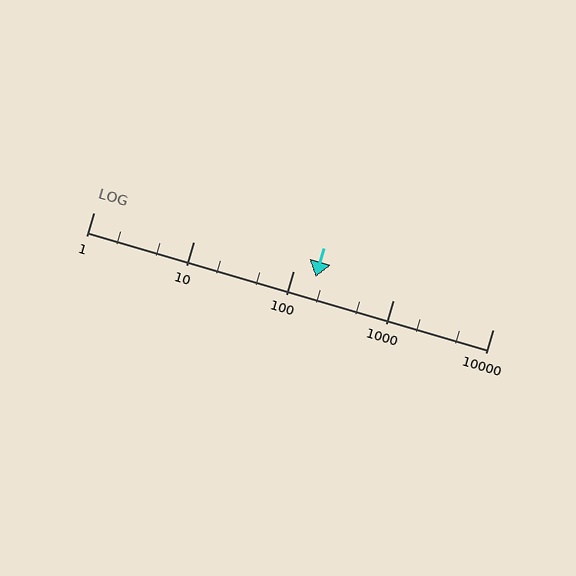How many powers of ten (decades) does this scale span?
The scale spans 4 decades, from 1 to 10000.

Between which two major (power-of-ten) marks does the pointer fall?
The pointer is between 100 and 1000.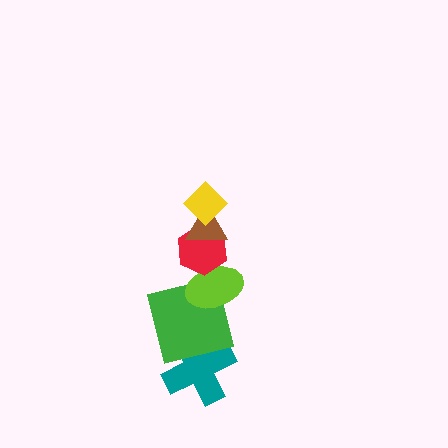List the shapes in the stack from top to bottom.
From top to bottom: the yellow diamond, the brown triangle, the red hexagon, the lime ellipse, the green square, the teal cross.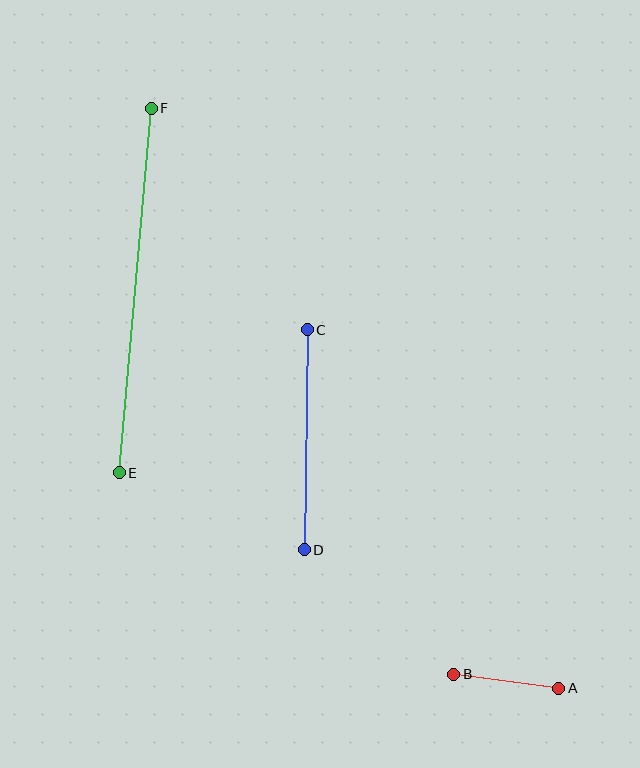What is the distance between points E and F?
The distance is approximately 366 pixels.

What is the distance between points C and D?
The distance is approximately 220 pixels.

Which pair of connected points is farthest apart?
Points E and F are farthest apart.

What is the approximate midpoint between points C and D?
The midpoint is at approximately (306, 440) pixels.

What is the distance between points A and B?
The distance is approximately 106 pixels.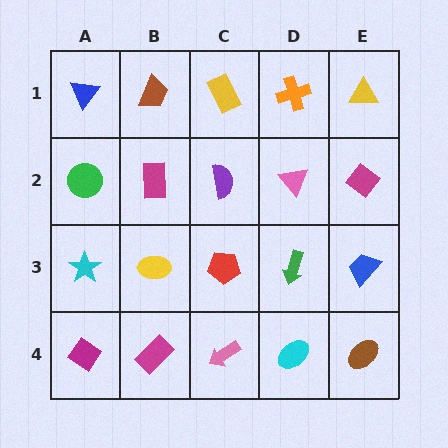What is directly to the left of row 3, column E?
A green arrow.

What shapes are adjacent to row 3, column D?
A pink triangle (row 2, column D), a cyan ellipse (row 4, column D), a red pentagon (row 3, column C), a blue trapezoid (row 3, column E).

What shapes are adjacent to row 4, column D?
A green arrow (row 3, column D), a pink arrow (row 4, column C), a brown ellipse (row 4, column E).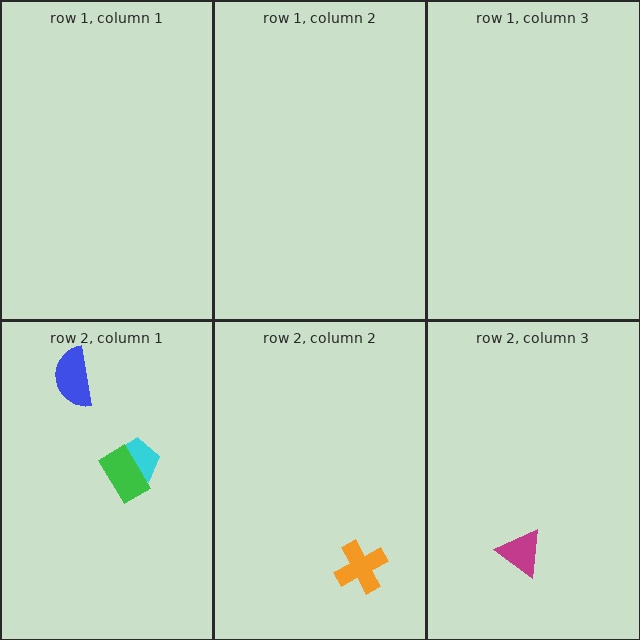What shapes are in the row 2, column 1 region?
The cyan pentagon, the blue semicircle, the green rectangle.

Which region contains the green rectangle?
The row 2, column 1 region.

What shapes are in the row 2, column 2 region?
The orange cross.